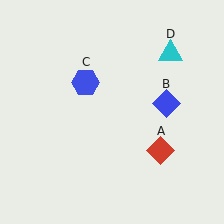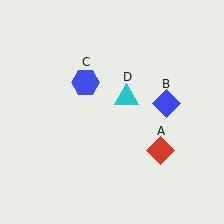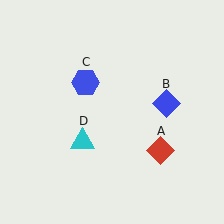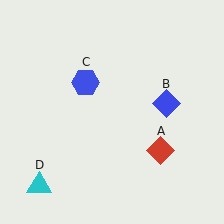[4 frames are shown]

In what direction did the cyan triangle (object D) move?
The cyan triangle (object D) moved down and to the left.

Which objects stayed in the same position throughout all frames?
Red diamond (object A) and blue diamond (object B) and blue hexagon (object C) remained stationary.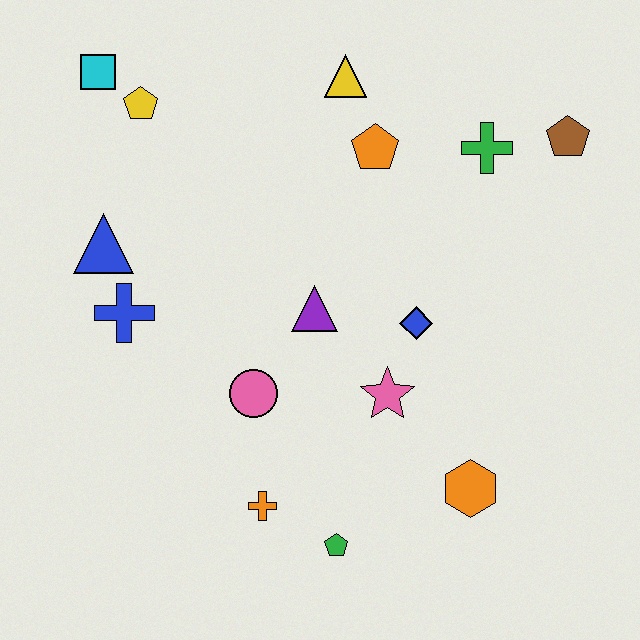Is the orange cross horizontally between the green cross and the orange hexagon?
No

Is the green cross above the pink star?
Yes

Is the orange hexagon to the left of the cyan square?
No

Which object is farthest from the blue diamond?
The cyan square is farthest from the blue diamond.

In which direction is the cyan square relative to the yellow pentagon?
The cyan square is to the left of the yellow pentagon.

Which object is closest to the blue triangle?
The blue cross is closest to the blue triangle.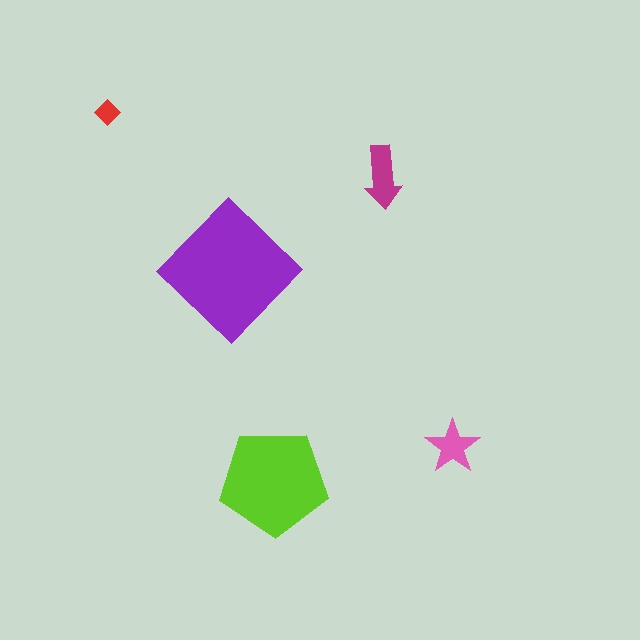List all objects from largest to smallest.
The purple diamond, the lime pentagon, the magenta arrow, the pink star, the red diamond.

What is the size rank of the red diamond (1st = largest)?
5th.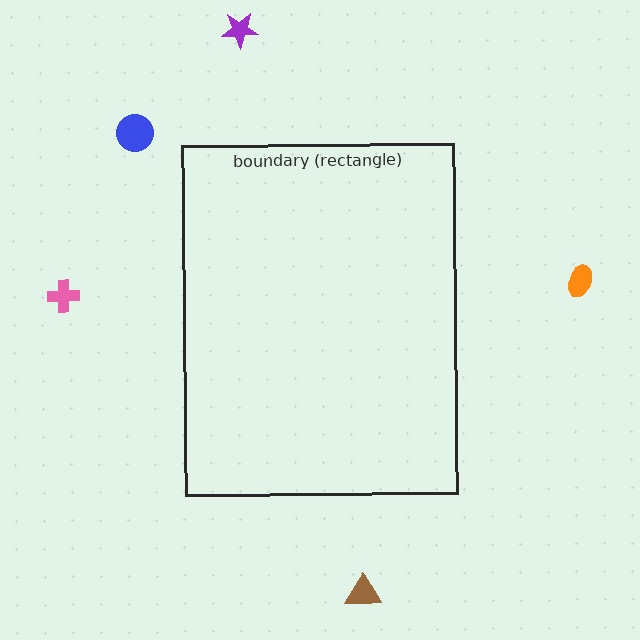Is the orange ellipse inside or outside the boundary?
Outside.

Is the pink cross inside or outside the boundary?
Outside.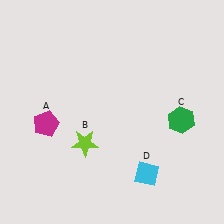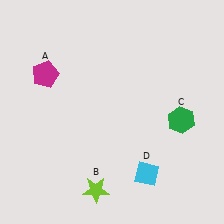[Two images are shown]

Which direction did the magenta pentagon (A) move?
The magenta pentagon (A) moved up.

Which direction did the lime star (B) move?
The lime star (B) moved down.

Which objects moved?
The objects that moved are: the magenta pentagon (A), the lime star (B).